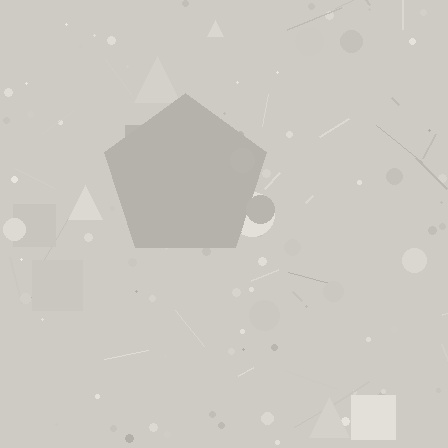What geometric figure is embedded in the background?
A pentagon is embedded in the background.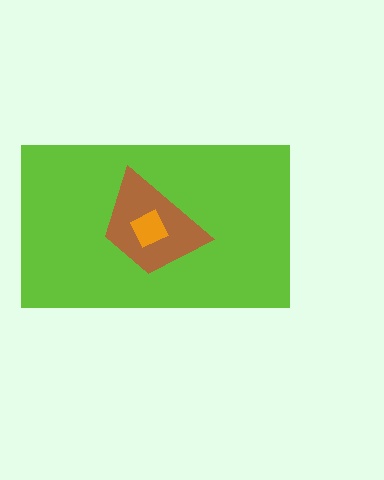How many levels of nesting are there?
3.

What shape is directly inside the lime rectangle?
The brown trapezoid.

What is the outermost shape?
The lime rectangle.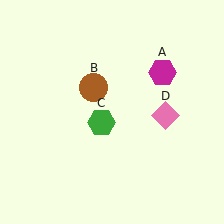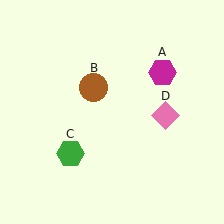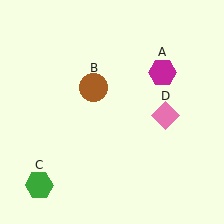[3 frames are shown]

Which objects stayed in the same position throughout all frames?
Magenta hexagon (object A) and brown circle (object B) and pink diamond (object D) remained stationary.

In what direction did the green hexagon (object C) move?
The green hexagon (object C) moved down and to the left.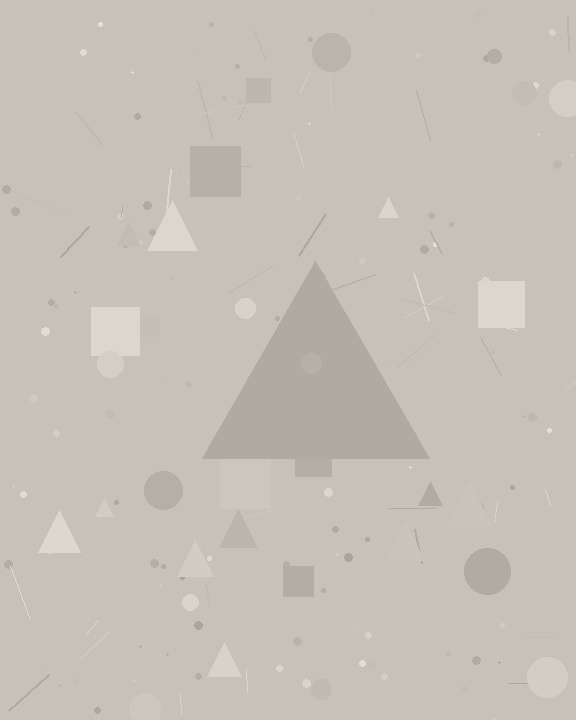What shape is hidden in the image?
A triangle is hidden in the image.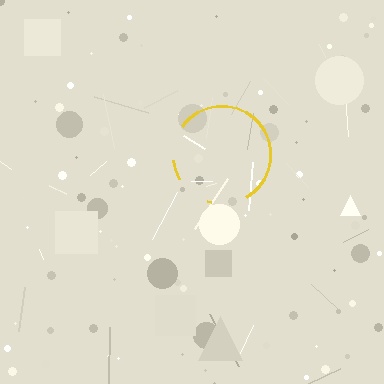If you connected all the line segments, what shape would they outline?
They would outline a circle.